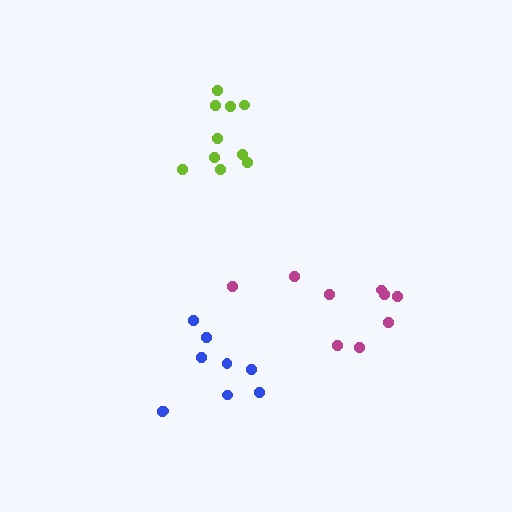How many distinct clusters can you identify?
There are 3 distinct clusters.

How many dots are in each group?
Group 1: 9 dots, Group 2: 9 dots, Group 3: 10 dots (28 total).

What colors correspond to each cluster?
The clusters are colored: blue, magenta, lime.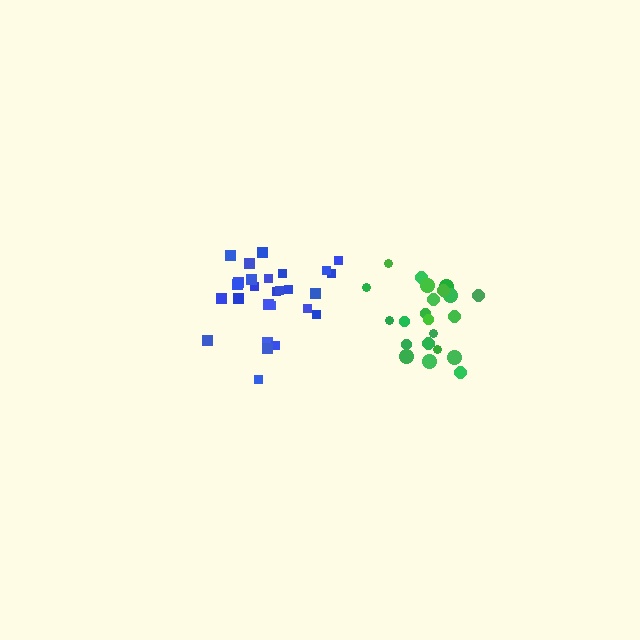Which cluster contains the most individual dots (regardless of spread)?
Blue (27).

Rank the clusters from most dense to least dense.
green, blue.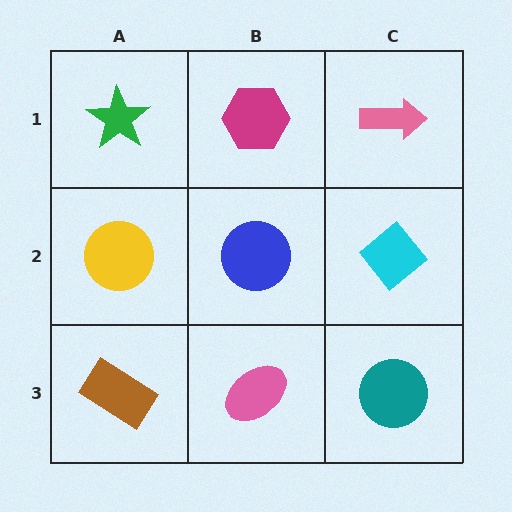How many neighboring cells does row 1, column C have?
2.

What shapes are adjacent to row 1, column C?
A cyan diamond (row 2, column C), a magenta hexagon (row 1, column B).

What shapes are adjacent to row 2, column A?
A green star (row 1, column A), a brown rectangle (row 3, column A), a blue circle (row 2, column B).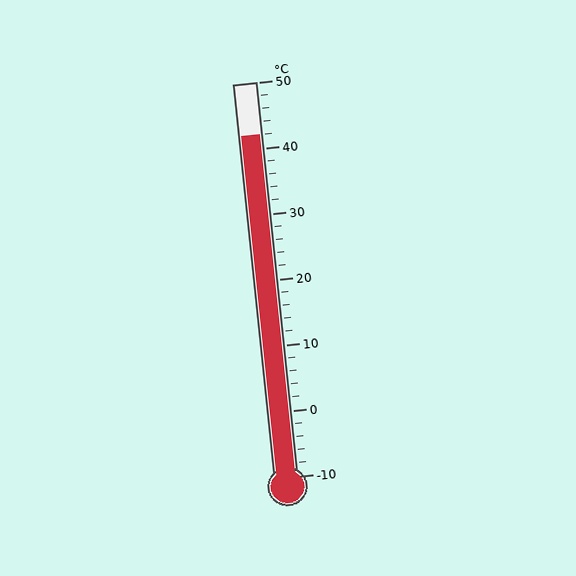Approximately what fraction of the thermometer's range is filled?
The thermometer is filled to approximately 85% of its range.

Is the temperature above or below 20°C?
The temperature is above 20°C.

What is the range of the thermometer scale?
The thermometer scale ranges from -10°C to 50°C.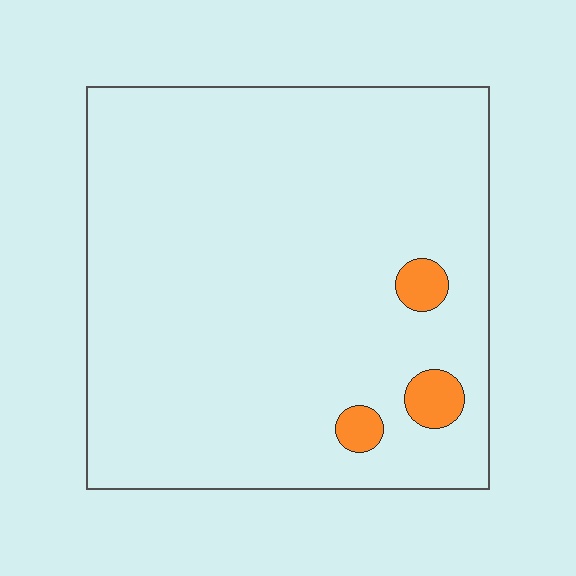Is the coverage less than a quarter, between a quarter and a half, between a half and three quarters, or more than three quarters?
Less than a quarter.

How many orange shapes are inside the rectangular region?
3.